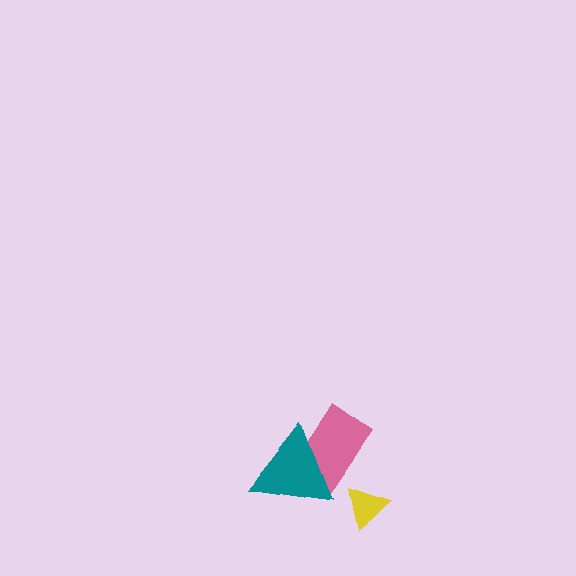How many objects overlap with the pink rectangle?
1 object overlaps with the pink rectangle.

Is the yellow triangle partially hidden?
No, no other shape covers it.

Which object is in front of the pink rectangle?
The teal triangle is in front of the pink rectangle.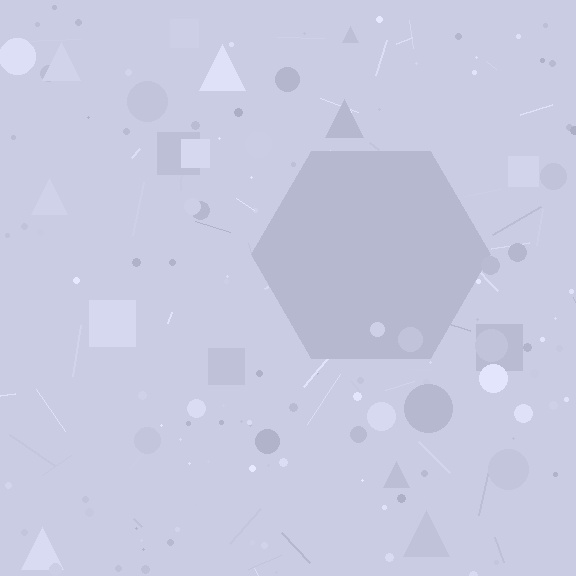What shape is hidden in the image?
A hexagon is hidden in the image.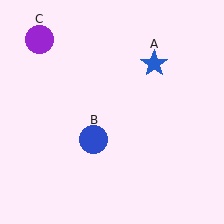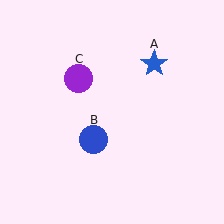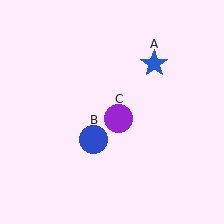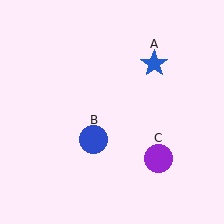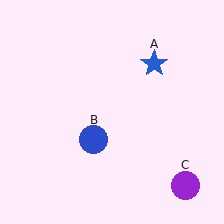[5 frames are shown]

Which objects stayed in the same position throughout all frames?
Blue star (object A) and blue circle (object B) remained stationary.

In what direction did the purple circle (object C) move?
The purple circle (object C) moved down and to the right.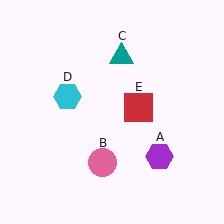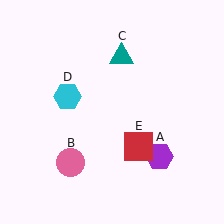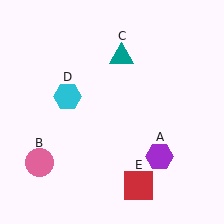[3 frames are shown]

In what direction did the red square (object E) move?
The red square (object E) moved down.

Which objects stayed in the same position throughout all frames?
Purple hexagon (object A) and teal triangle (object C) and cyan hexagon (object D) remained stationary.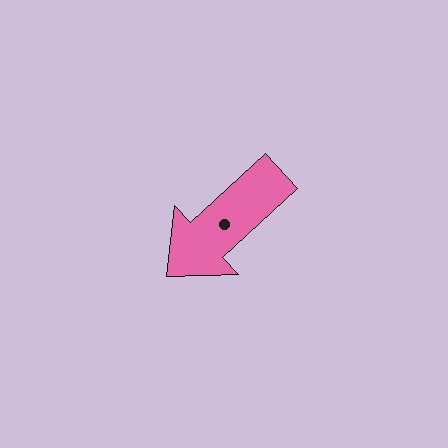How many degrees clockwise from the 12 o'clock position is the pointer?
Approximately 228 degrees.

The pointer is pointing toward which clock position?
Roughly 8 o'clock.